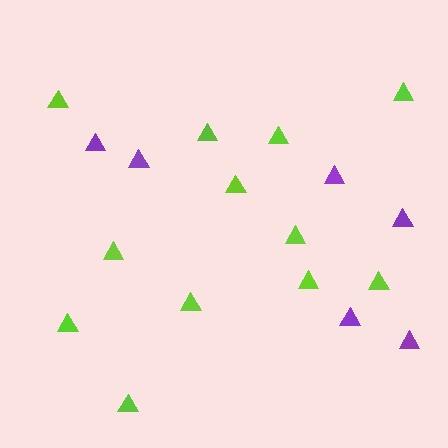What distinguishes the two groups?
There are 2 groups: one group of purple triangles (6) and one group of lime triangles (12).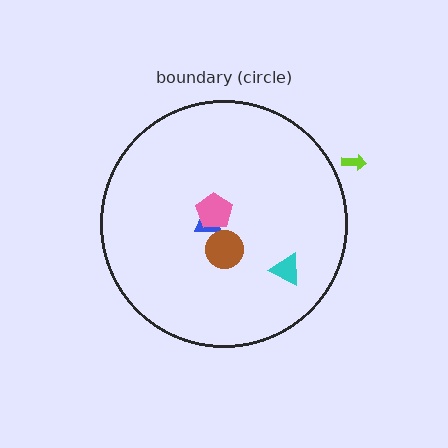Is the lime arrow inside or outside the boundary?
Outside.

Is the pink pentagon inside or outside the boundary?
Inside.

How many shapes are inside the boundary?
4 inside, 1 outside.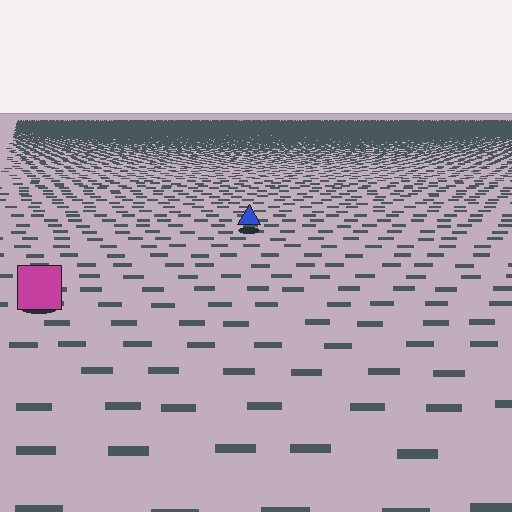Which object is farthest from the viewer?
The blue triangle is farthest from the viewer. It appears smaller and the ground texture around it is denser.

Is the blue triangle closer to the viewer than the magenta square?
No. The magenta square is closer — you can tell from the texture gradient: the ground texture is coarser near it.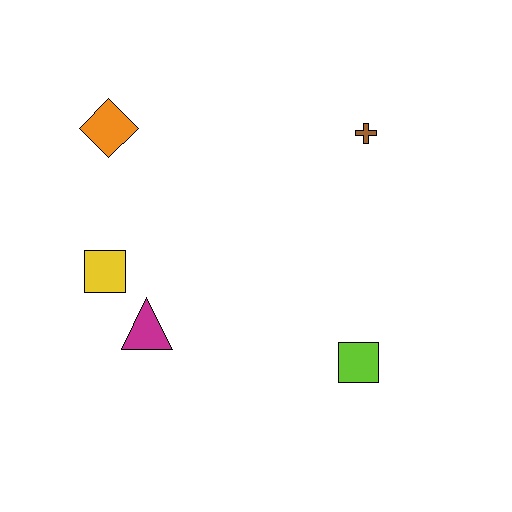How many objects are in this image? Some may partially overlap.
There are 5 objects.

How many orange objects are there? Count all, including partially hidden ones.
There is 1 orange object.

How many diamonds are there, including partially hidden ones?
There is 1 diamond.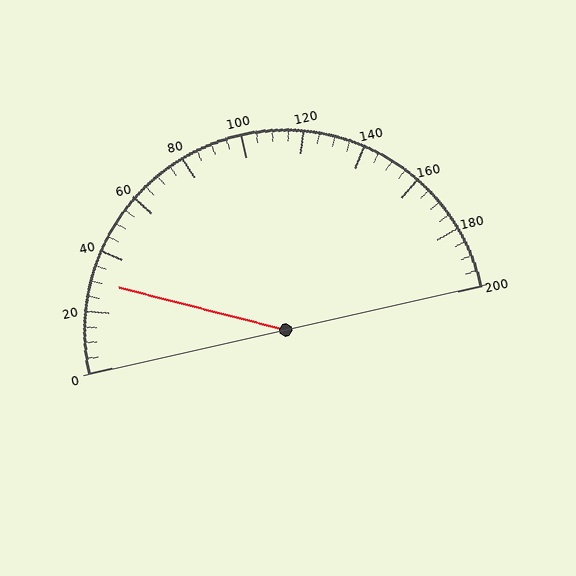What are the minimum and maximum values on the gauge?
The gauge ranges from 0 to 200.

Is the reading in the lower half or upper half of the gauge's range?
The reading is in the lower half of the range (0 to 200).